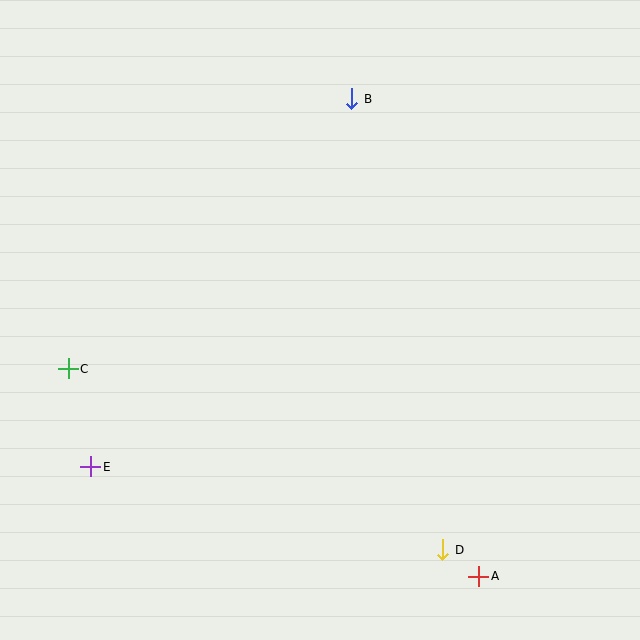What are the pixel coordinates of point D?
Point D is at (443, 550).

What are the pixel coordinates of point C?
Point C is at (68, 369).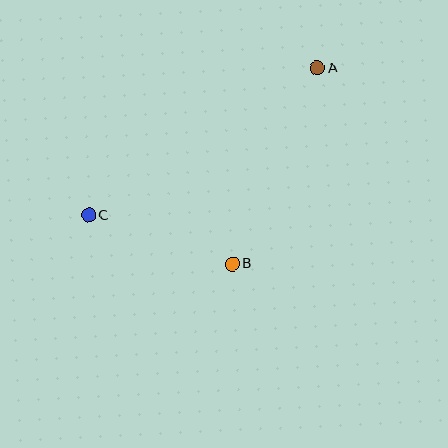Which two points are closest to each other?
Points B and C are closest to each other.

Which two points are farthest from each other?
Points A and C are farthest from each other.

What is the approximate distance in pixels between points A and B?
The distance between A and B is approximately 214 pixels.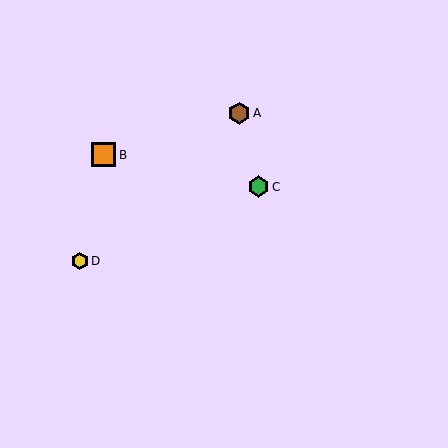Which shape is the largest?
The orange square (labeled B) is the largest.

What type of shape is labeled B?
Shape B is an orange square.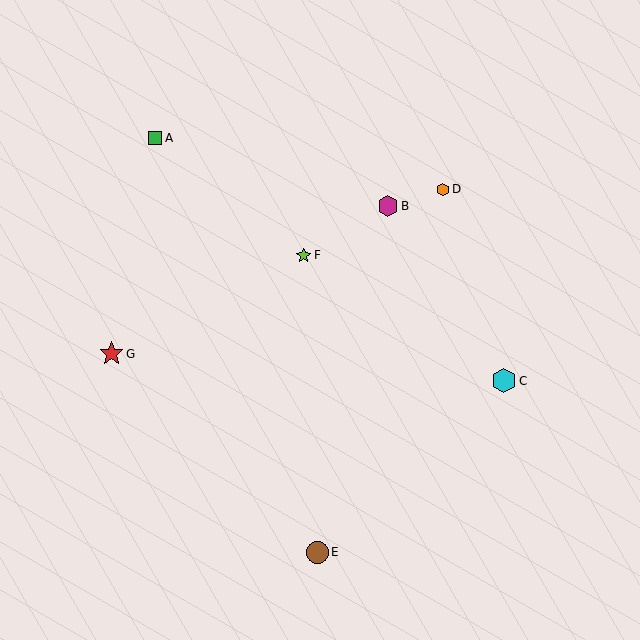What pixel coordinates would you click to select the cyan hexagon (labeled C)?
Click at (504, 381) to select the cyan hexagon C.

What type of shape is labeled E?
Shape E is a brown circle.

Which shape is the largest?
The cyan hexagon (labeled C) is the largest.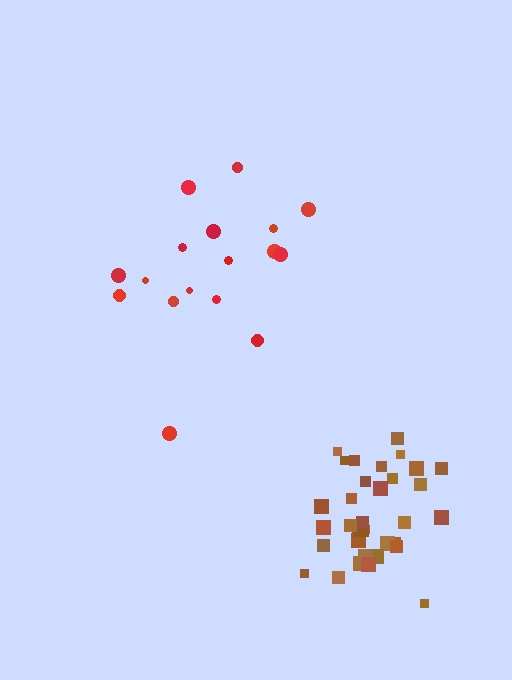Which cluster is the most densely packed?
Brown.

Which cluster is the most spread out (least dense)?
Red.